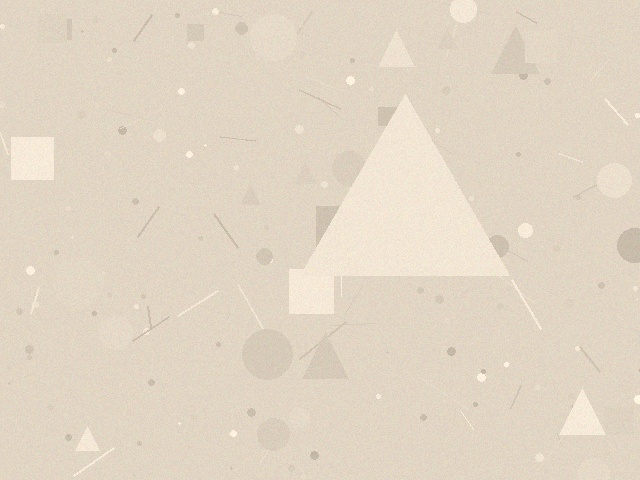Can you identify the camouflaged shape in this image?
The camouflaged shape is a triangle.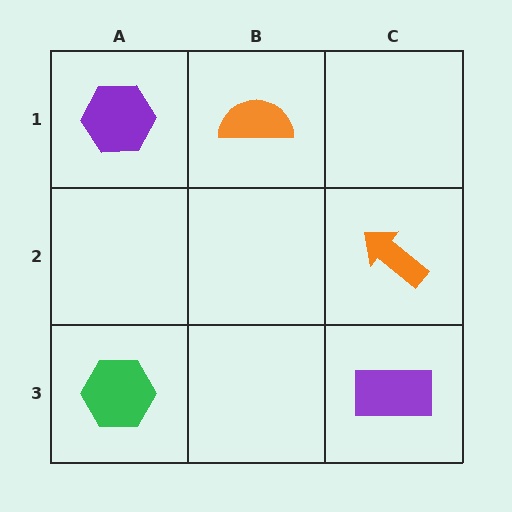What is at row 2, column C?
An orange arrow.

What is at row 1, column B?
An orange semicircle.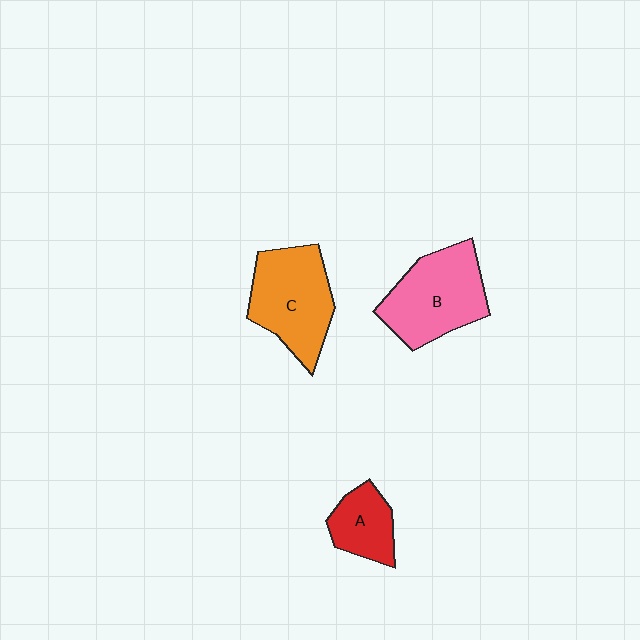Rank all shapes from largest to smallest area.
From largest to smallest: B (pink), C (orange), A (red).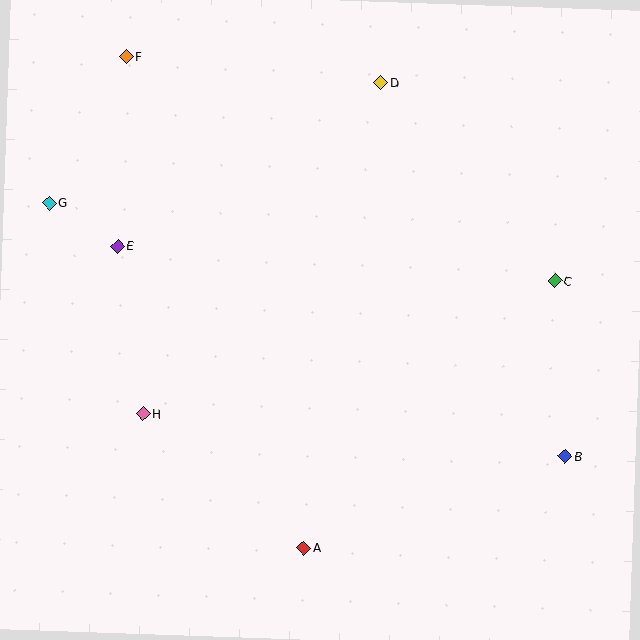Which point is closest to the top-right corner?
Point D is closest to the top-right corner.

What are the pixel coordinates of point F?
Point F is at (126, 56).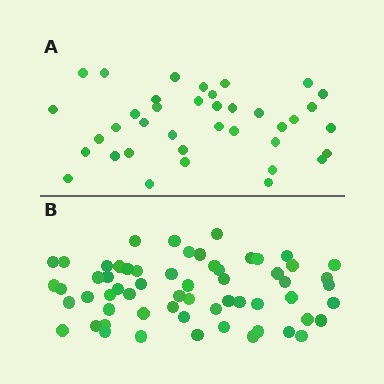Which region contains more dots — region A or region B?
Region B (the bottom region) has more dots.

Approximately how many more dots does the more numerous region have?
Region B has approximately 20 more dots than region A.